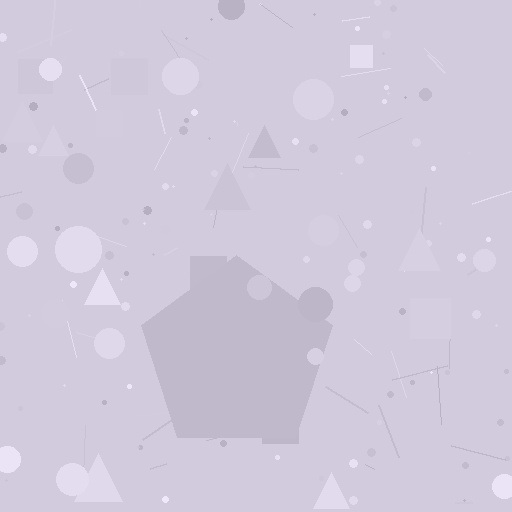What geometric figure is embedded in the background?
A pentagon is embedded in the background.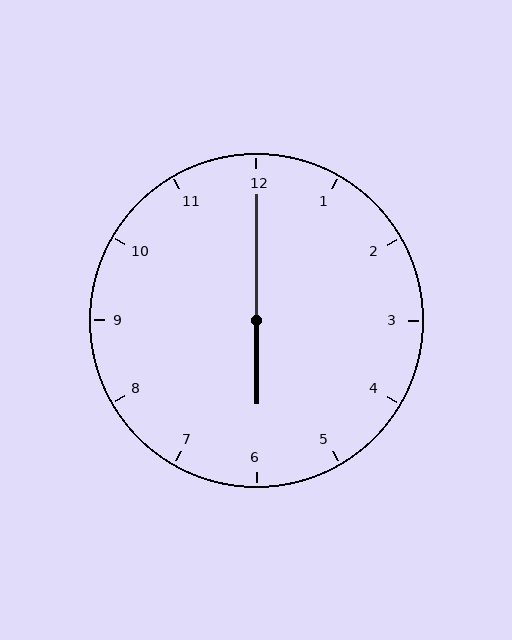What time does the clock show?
6:00.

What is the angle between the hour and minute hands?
Approximately 180 degrees.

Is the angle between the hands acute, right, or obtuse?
It is obtuse.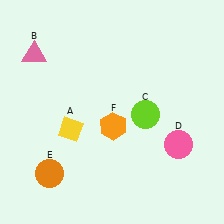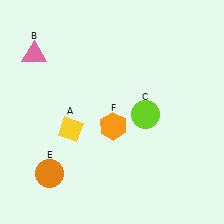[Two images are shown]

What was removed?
The pink circle (D) was removed in Image 2.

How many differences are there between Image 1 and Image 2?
There is 1 difference between the two images.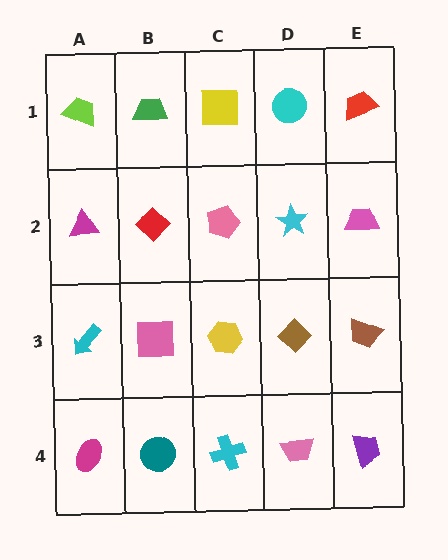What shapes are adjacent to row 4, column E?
A brown trapezoid (row 3, column E), a pink trapezoid (row 4, column D).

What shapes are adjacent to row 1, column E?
A pink trapezoid (row 2, column E), a cyan circle (row 1, column D).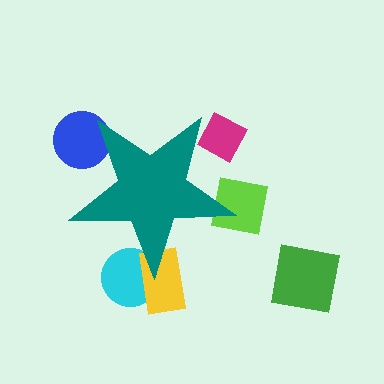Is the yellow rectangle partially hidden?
Yes, the yellow rectangle is partially hidden behind the teal star.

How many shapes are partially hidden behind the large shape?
5 shapes are partially hidden.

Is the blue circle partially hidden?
Yes, the blue circle is partially hidden behind the teal star.